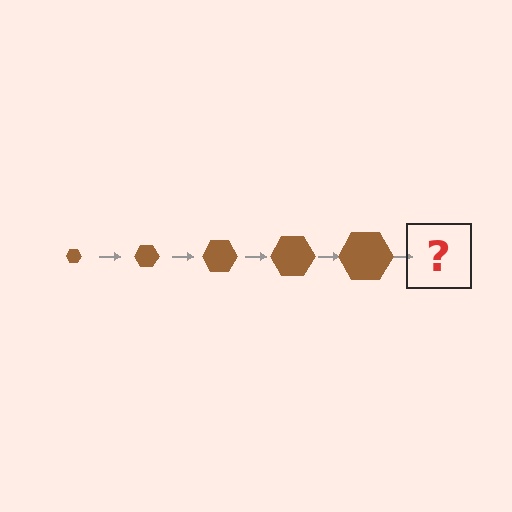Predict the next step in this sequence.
The next step is a brown hexagon, larger than the previous one.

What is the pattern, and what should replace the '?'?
The pattern is that the hexagon gets progressively larger each step. The '?' should be a brown hexagon, larger than the previous one.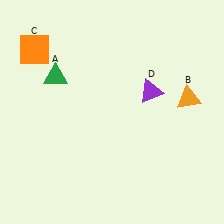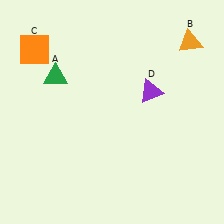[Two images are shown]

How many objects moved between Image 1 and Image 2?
1 object moved between the two images.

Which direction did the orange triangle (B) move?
The orange triangle (B) moved up.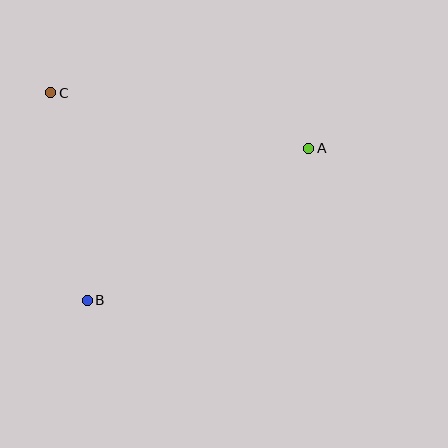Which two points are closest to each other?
Points B and C are closest to each other.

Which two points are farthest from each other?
Points A and B are farthest from each other.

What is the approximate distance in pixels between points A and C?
The distance between A and C is approximately 264 pixels.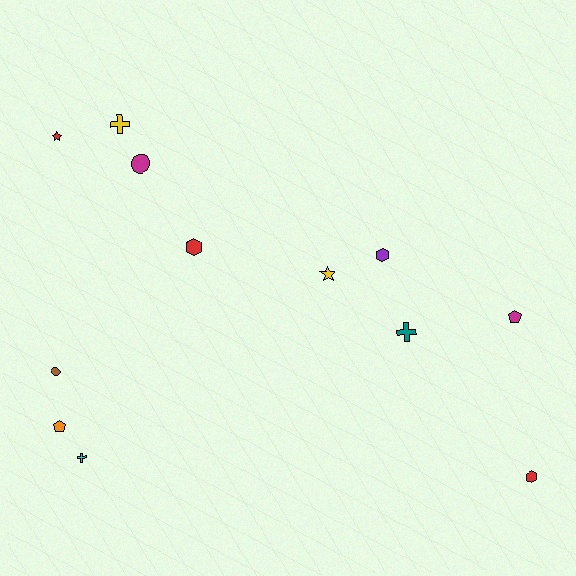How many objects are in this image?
There are 12 objects.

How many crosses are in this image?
There are 3 crosses.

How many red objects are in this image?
There are 3 red objects.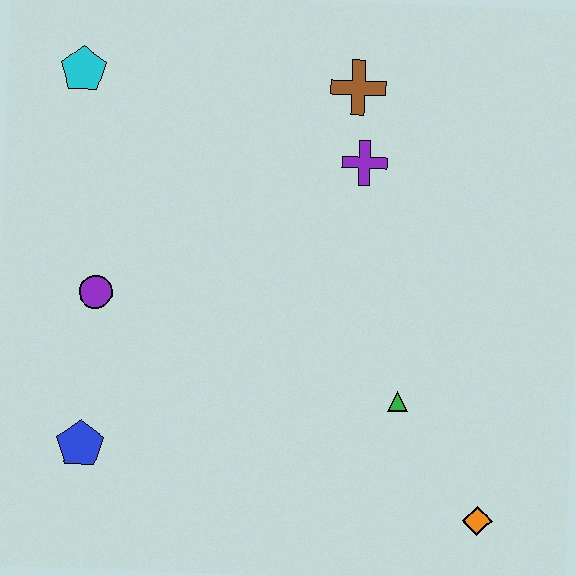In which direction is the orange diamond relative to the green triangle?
The orange diamond is below the green triangle.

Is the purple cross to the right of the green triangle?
No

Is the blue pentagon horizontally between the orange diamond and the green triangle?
No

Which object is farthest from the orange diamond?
The cyan pentagon is farthest from the orange diamond.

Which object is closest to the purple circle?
The blue pentagon is closest to the purple circle.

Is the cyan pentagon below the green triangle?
No